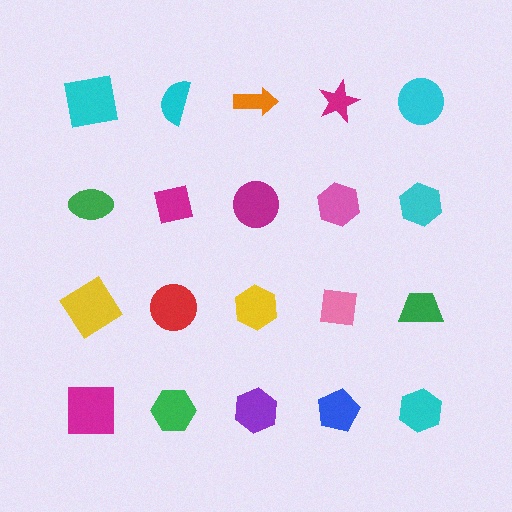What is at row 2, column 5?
A cyan hexagon.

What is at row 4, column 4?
A blue pentagon.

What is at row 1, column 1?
A cyan square.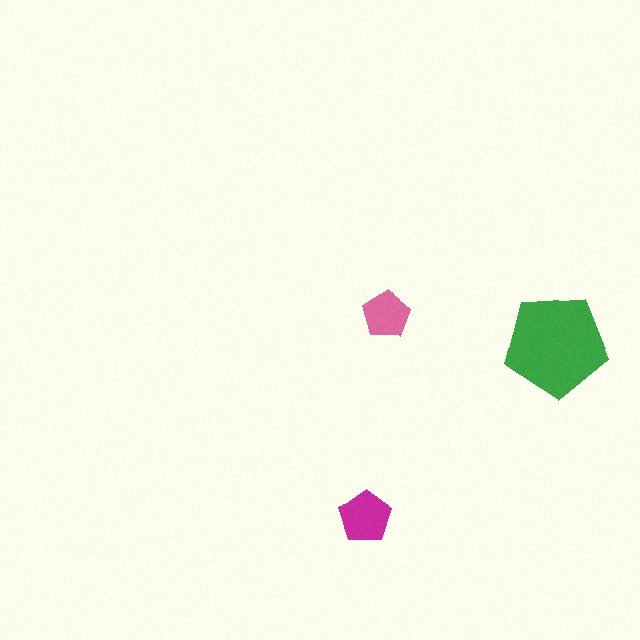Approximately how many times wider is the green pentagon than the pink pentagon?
About 2 times wider.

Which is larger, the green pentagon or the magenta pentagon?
The green one.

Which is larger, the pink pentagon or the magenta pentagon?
The magenta one.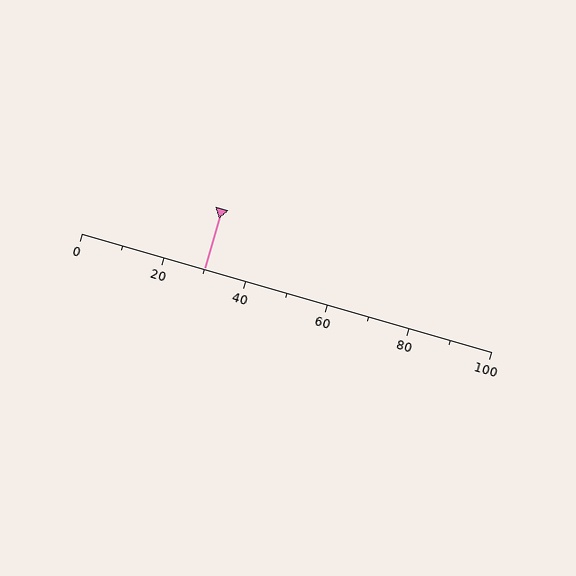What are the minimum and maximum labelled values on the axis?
The axis runs from 0 to 100.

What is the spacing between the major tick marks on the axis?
The major ticks are spaced 20 apart.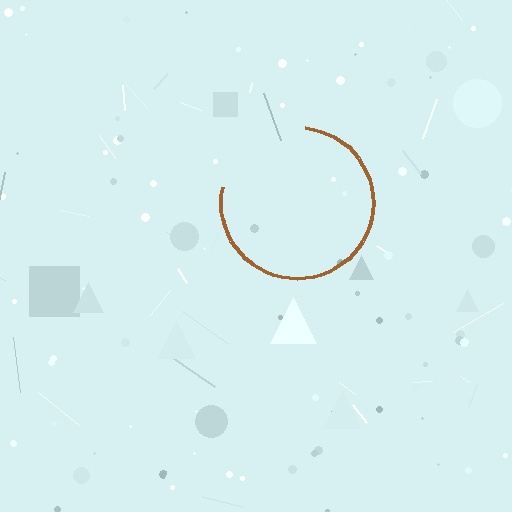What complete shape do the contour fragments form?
The contour fragments form a circle.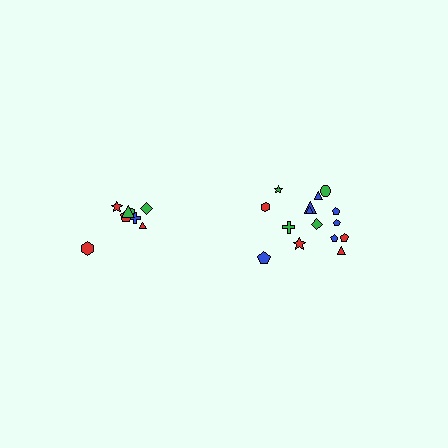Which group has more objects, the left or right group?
The right group.